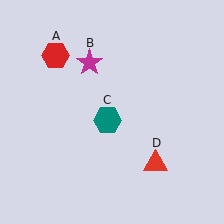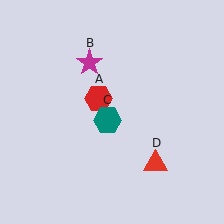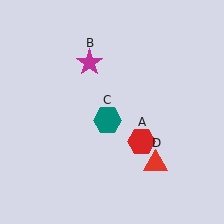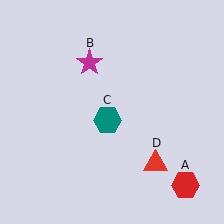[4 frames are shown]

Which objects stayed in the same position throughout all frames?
Magenta star (object B) and teal hexagon (object C) and red triangle (object D) remained stationary.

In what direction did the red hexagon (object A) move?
The red hexagon (object A) moved down and to the right.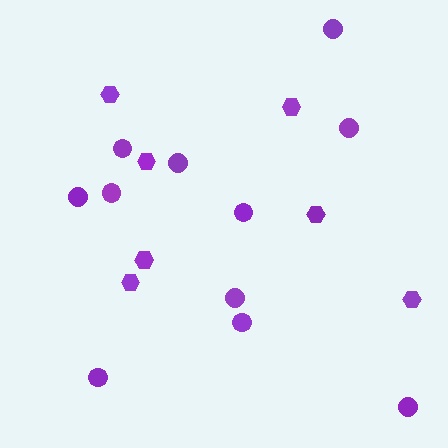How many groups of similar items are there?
There are 2 groups: one group of circles (11) and one group of hexagons (7).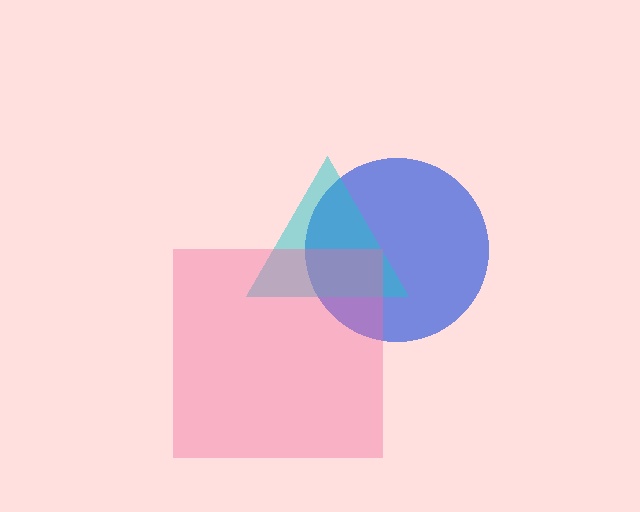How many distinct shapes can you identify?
There are 3 distinct shapes: a blue circle, a cyan triangle, a pink square.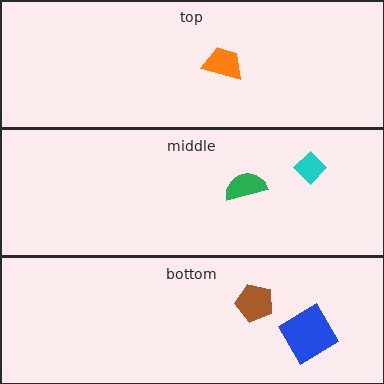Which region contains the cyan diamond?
The middle region.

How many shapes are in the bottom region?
2.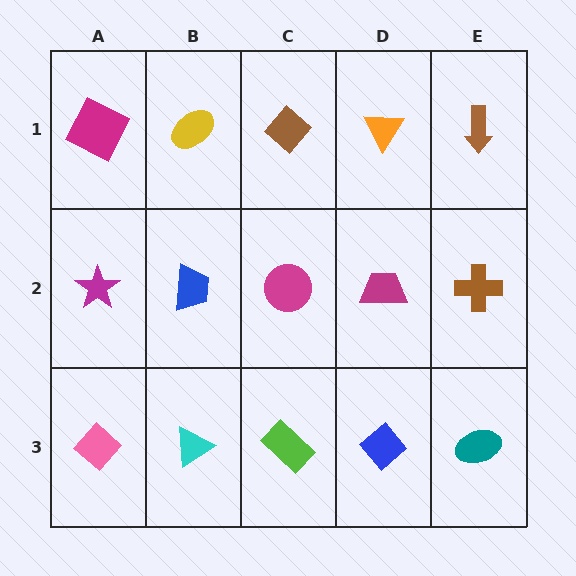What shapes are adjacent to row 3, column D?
A magenta trapezoid (row 2, column D), a lime rectangle (row 3, column C), a teal ellipse (row 3, column E).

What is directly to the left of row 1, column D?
A brown diamond.